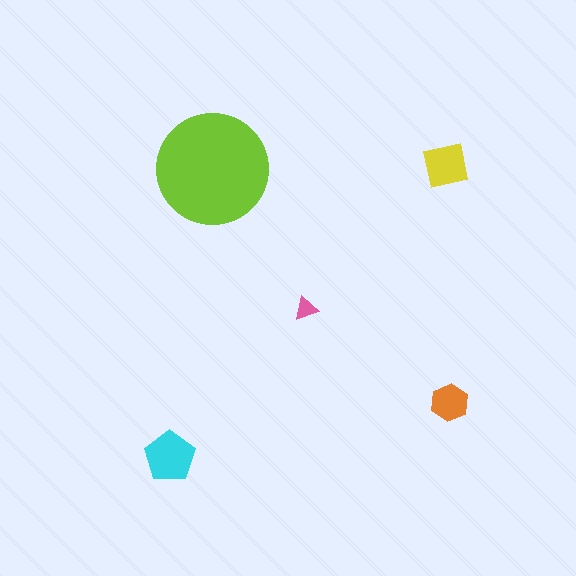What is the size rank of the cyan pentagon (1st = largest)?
2nd.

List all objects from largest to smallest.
The lime circle, the cyan pentagon, the yellow square, the orange hexagon, the pink triangle.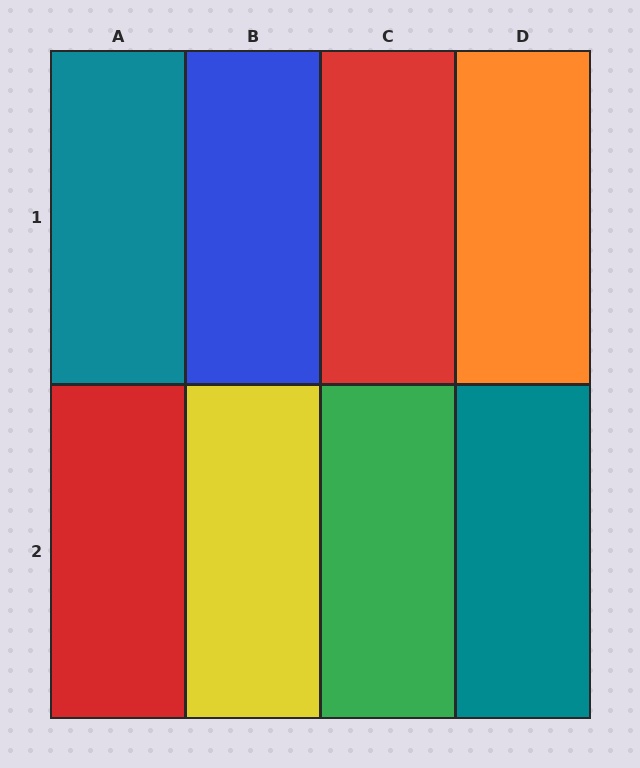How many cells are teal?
2 cells are teal.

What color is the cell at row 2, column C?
Green.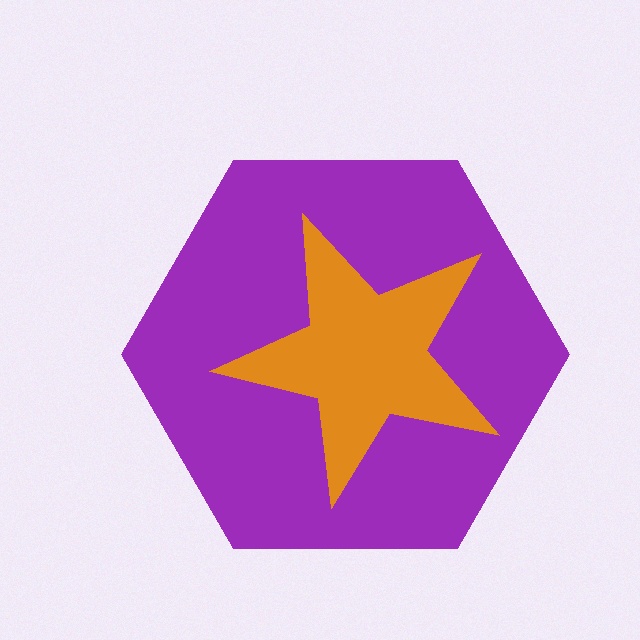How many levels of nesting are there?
2.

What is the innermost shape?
The orange star.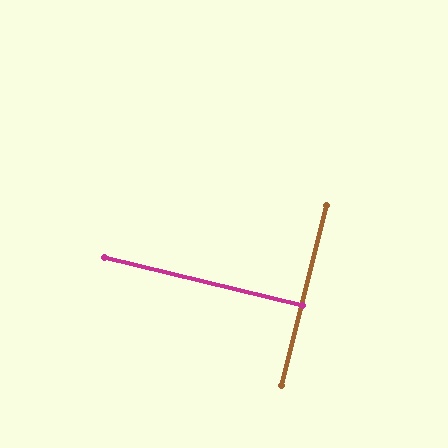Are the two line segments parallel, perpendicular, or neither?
Perpendicular — they meet at approximately 90°.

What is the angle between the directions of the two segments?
Approximately 90 degrees.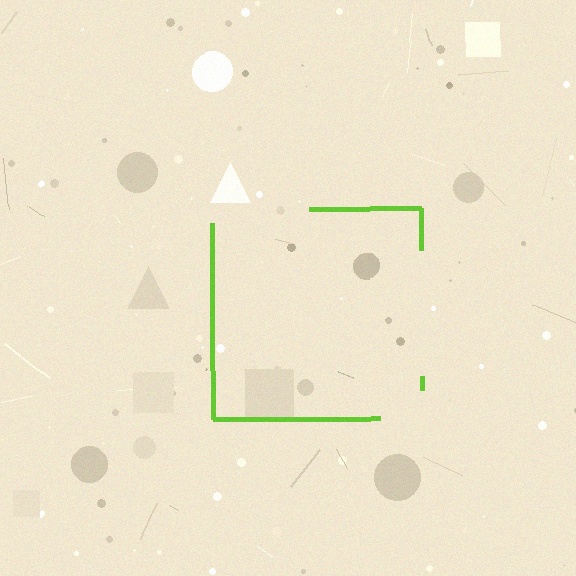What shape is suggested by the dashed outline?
The dashed outline suggests a square.